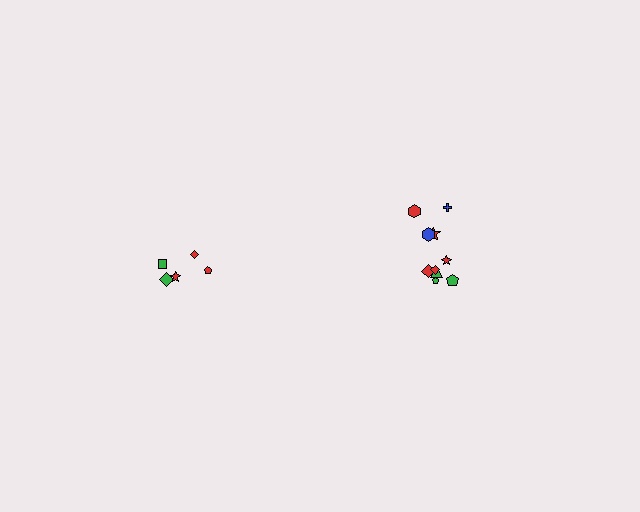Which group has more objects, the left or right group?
The right group.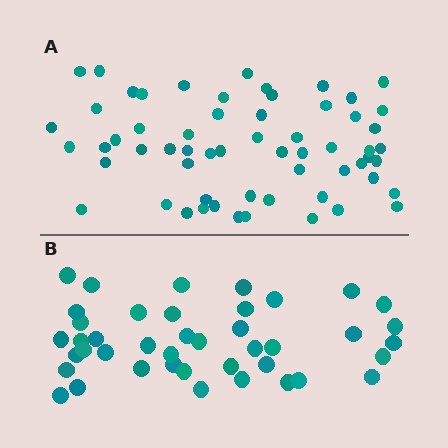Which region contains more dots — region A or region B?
Region A (the top region) has more dots.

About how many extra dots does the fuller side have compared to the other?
Region A has approximately 20 more dots than region B.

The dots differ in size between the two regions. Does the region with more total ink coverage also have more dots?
No. Region B has more total ink coverage because its dots are larger, but region A actually contains more individual dots. Total area can be misleading — the number of items is what matters here.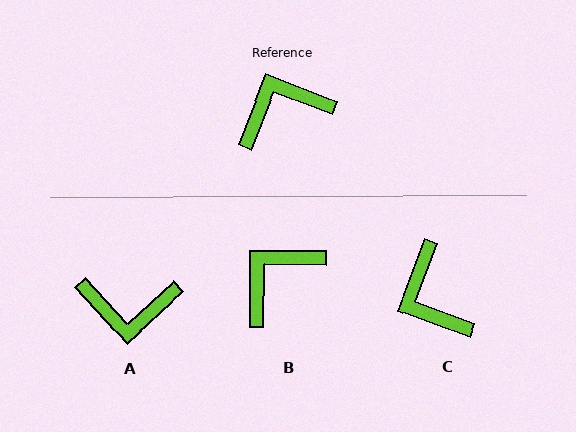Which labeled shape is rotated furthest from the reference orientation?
A, about 154 degrees away.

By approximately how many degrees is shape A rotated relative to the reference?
Approximately 154 degrees counter-clockwise.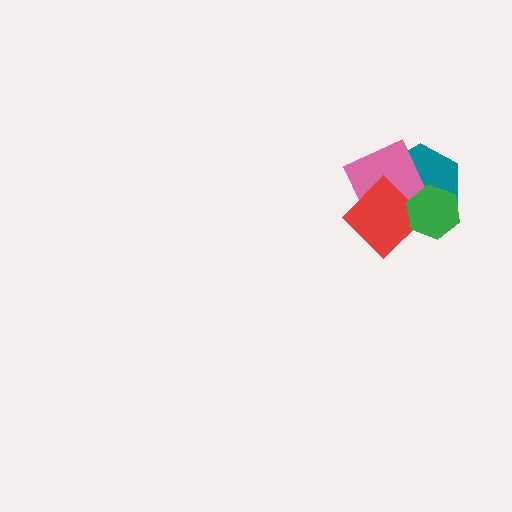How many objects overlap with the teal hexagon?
3 objects overlap with the teal hexagon.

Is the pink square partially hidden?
Yes, it is partially covered by another shape.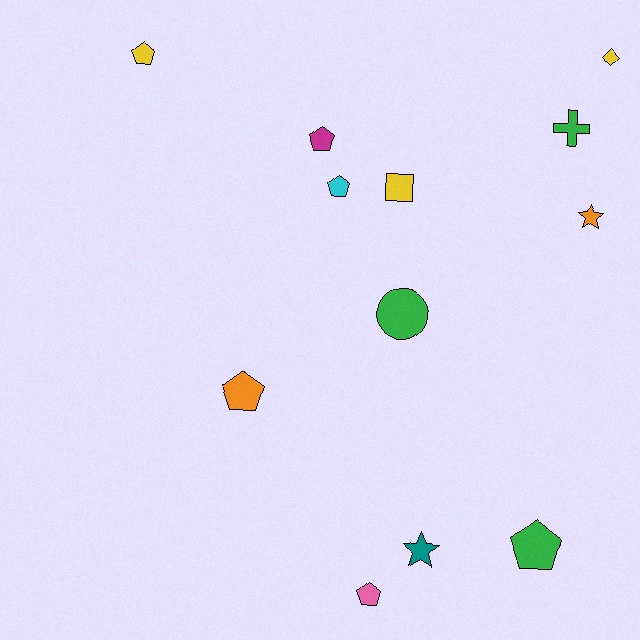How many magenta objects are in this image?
There is 1 magenta object.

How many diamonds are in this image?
There is 1 diamond.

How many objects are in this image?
There are 12 objects.